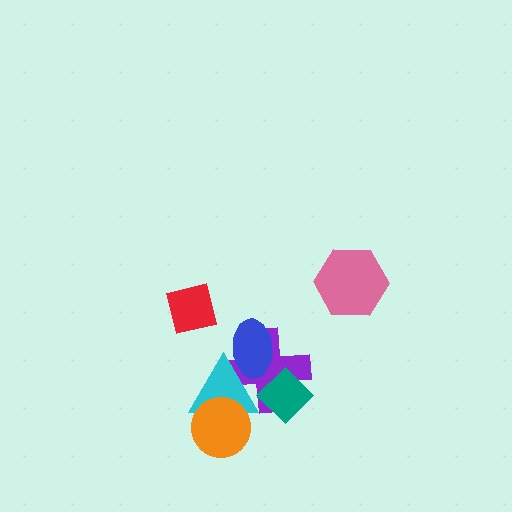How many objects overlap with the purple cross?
3 objects overlap with the purple cross.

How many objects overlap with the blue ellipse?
2 objects overlap with the blue ellipse.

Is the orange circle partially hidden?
No, no other shape covers it.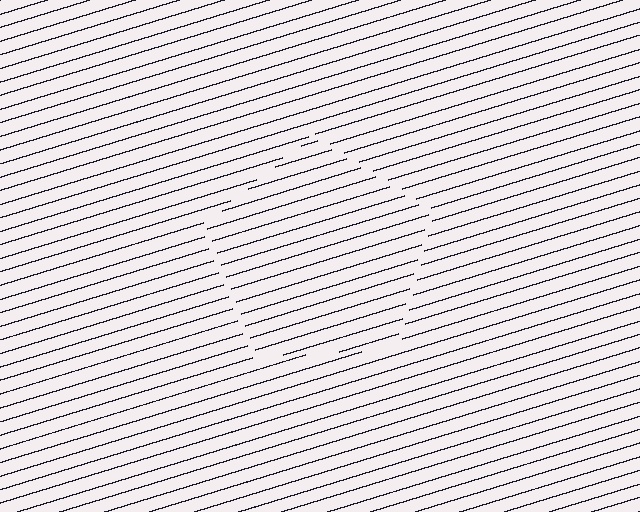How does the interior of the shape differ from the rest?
The interior of the shape contains the same grating, shifted by half a period — the contour is defined by the phase discontinuity where line-ends from the inner and outer gratings abut.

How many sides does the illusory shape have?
5 sides — the line-ends trace a pentagon.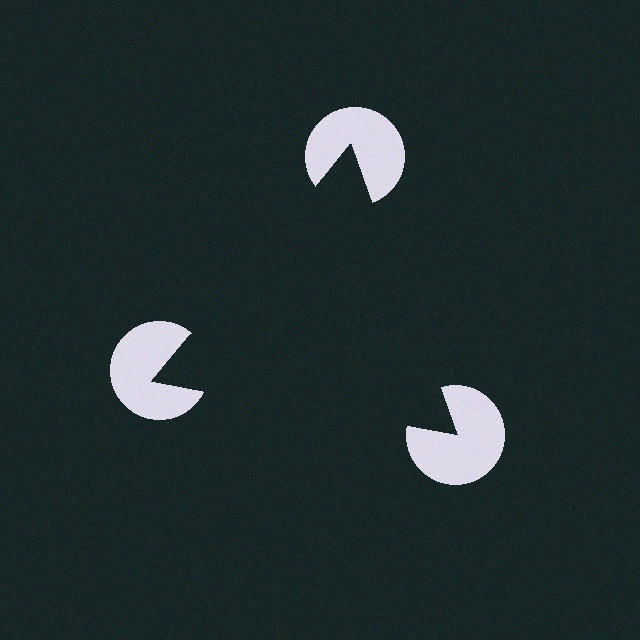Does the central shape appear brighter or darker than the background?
It typically appears slightly darker than the background, even though no actual brightness change is drawn.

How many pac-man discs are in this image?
There are 3 — one at each vertex of the illusory triangle.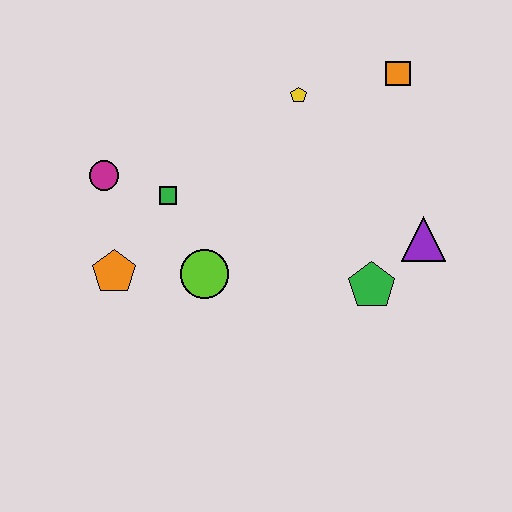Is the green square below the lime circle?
No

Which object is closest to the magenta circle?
The green square is closest to the magenta circle.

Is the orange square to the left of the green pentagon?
No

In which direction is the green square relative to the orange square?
The green square is to the left of the orange square.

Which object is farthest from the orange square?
The orange pentagon is farthest from the orange square.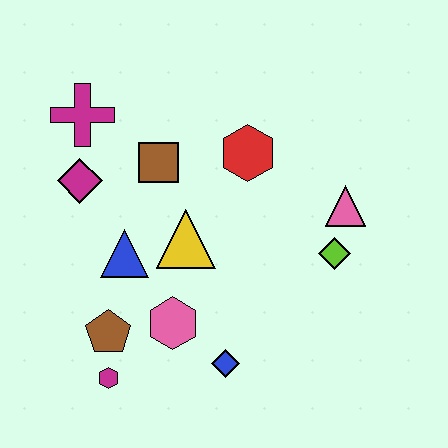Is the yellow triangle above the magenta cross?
No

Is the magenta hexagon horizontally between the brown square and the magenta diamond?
Yes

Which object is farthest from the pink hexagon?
The magenta cross is farthest from the pink hexagon.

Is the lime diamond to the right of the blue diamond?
Yes